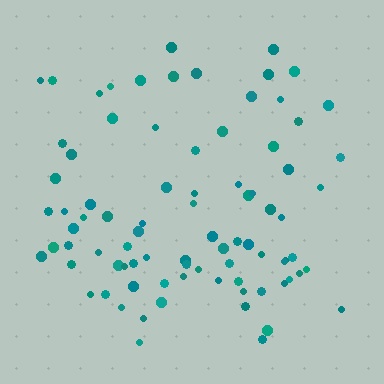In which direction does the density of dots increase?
From top to bottom, with the bottom side densest.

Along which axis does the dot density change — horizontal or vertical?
Vertical.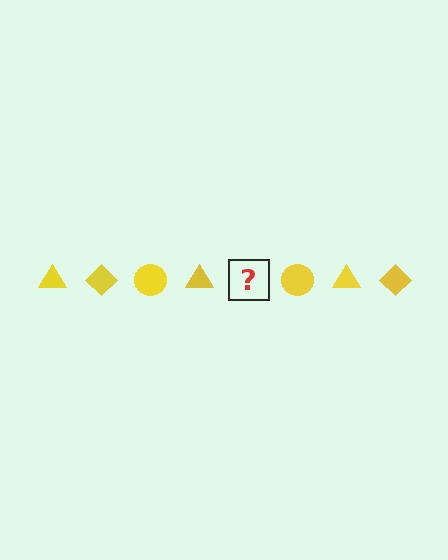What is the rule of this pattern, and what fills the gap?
The rule is that the pattern cycles through triangle, diamond, circle shapes in yellow. The gap should be filled with a yellow diamond.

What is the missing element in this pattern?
The missing element is a yellow diamond.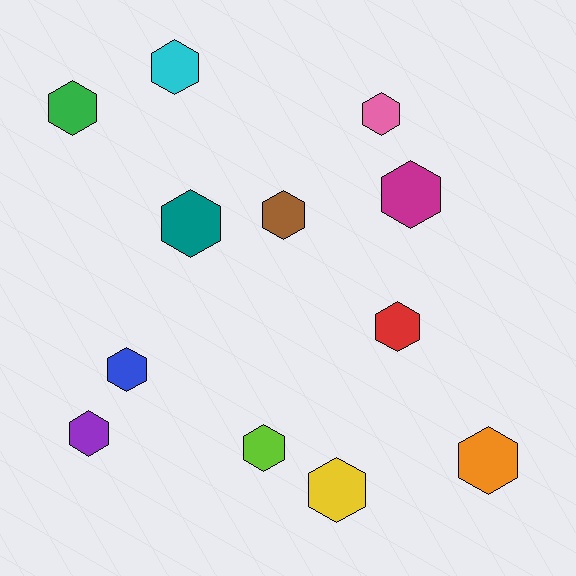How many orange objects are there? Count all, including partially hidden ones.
There is 1 orange object.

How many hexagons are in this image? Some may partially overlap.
There are 12 hexagons.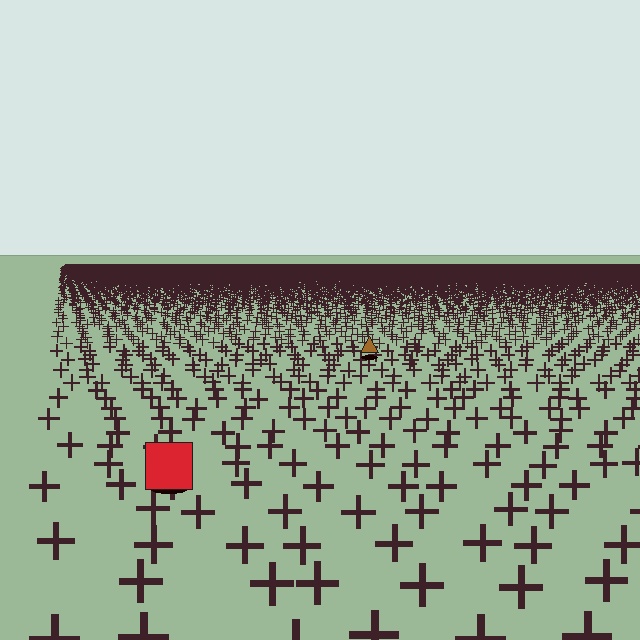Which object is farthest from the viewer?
The brown triangle is farthest from the viewer. It appears smaller and the ground texture around it is denser.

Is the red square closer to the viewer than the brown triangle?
Yes. The red square is closer — you can tell from the texture gradient: the ground texture is coarser near it.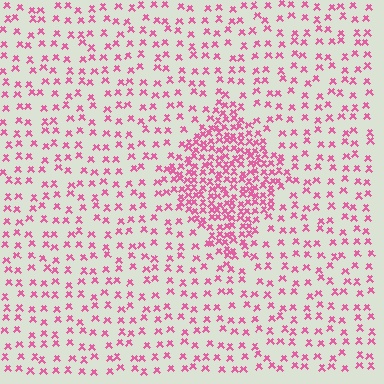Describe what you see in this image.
The image contains small pink elements arranged at two different densities. A diamond-shaped region is visible where the elements are more densely packed than the surrounding area.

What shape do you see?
I see a diamond.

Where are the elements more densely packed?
The elements are more densely packed inside the diamond boundary.